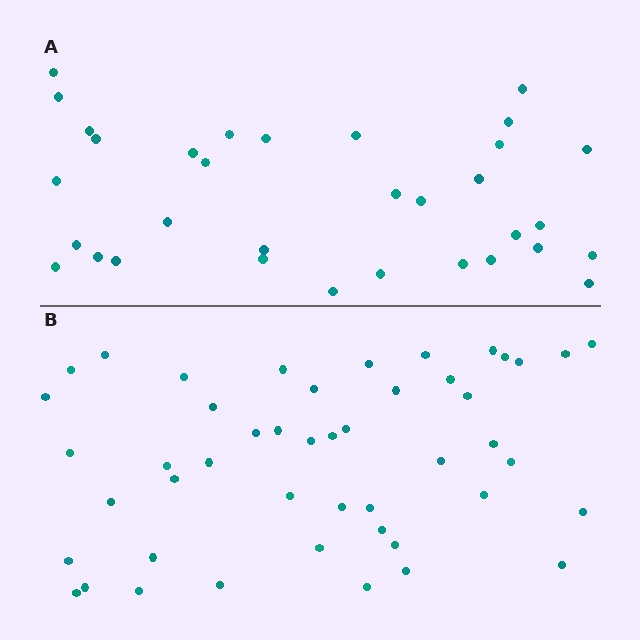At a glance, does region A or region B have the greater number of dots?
Region B (the bottom region) has more dots.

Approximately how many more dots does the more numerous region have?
Region B has approximately 15 more dots than region A.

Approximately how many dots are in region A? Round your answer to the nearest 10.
About 30 dots. (The exact count is 33, which rounds to 30.)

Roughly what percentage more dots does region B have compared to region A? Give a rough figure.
About 40% more.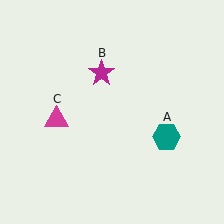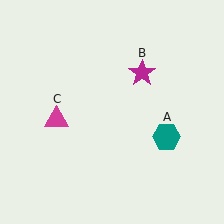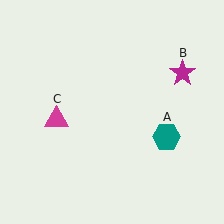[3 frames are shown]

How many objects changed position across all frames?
1 object changed position: magenta star (object B).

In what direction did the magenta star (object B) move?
The magenta star (object B) moved right.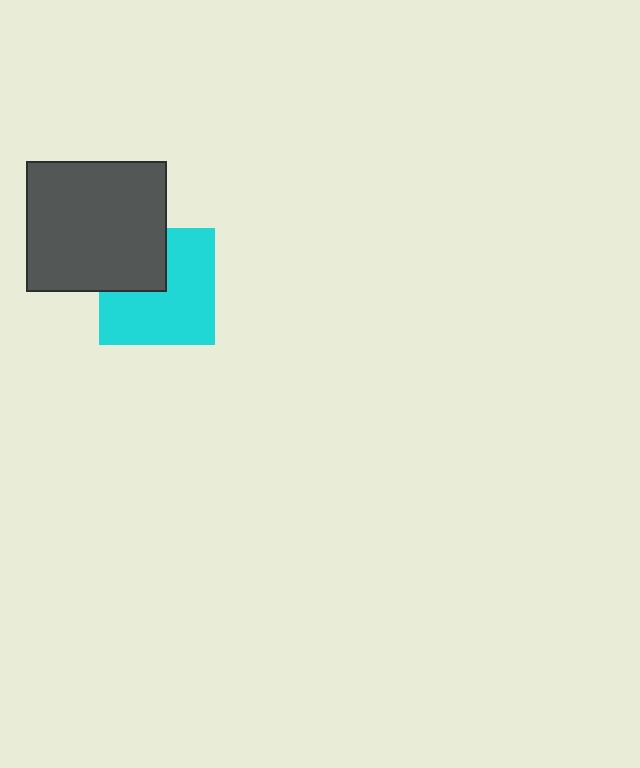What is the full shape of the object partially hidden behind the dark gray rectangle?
The partially hidden object is a cyan square.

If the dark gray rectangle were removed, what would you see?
You would see the complete cyan square.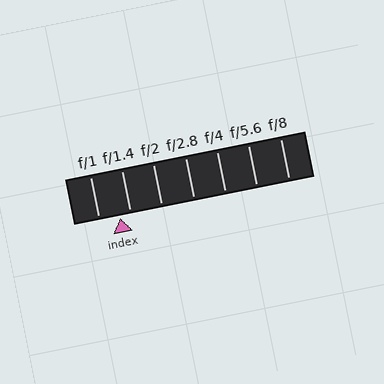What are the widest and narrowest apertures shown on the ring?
The widest aperture shown is f/1 and the narrowest is f/8.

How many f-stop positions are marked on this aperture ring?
There are 7 f-stop positions marked.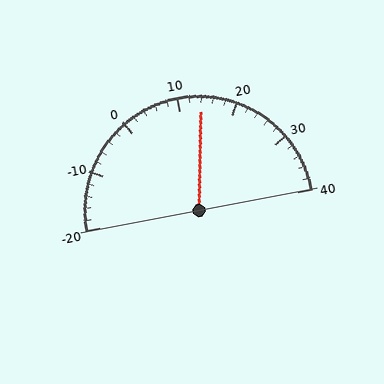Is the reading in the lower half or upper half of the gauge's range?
The reading is in the upper half of the range (-20 to 40).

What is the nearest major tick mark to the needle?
The nearest major tick mark is 10.